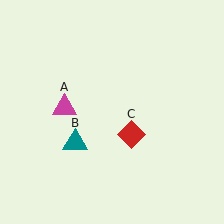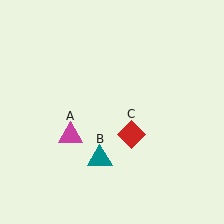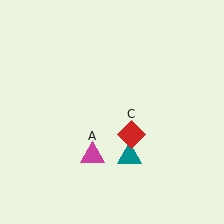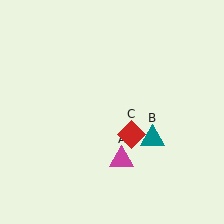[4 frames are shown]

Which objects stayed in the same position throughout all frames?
Red diamond (object C) remained stationary.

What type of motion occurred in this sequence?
The magenta triangle (object A), teal triangle (object B) rotated counterclockwise around the center of the scene.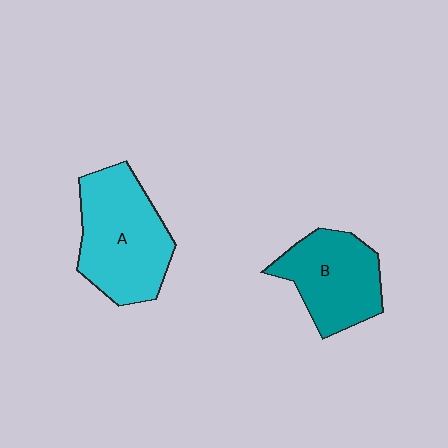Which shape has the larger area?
Shape A (cyan).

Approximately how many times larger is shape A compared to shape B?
Approximately 1.3 times.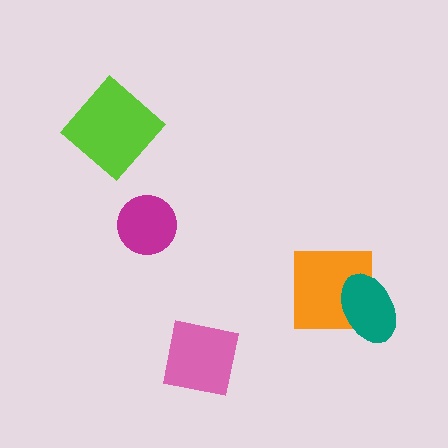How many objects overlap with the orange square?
1 object overlaps with the orange square.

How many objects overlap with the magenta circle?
0 objects overlap with the magenta circle.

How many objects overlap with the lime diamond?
0 objects overlap with the lime diamond.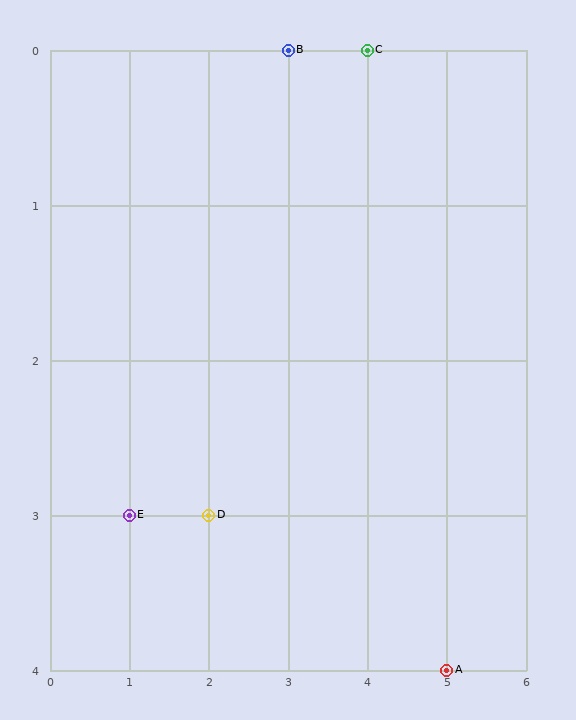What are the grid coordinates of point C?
Point C is at grid coordinates (4, 0).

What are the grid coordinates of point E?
Point E is at grid coordinates (1, 3).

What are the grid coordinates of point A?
Point A is at grid coordinates (5, 4).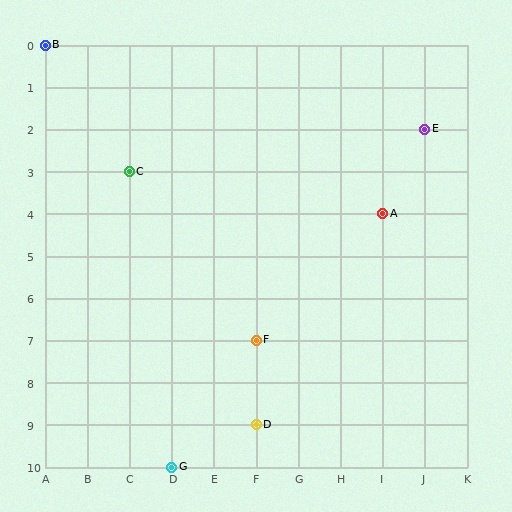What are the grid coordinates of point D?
Point D is at grid coordinates (F, 9).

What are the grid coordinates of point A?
Point A is at grid coordinates (I, 4).